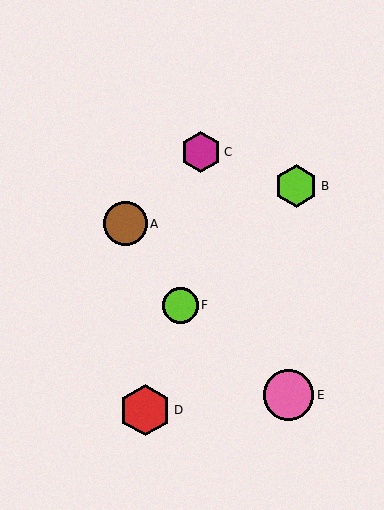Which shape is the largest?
The red hexagon (labeled D) is the largest.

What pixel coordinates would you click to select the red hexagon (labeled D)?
Click at (145, 410) to select the red hexagon D.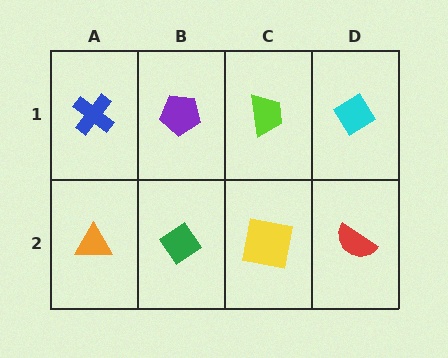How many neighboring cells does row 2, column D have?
2.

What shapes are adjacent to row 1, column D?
A red semicircle (row 2, column D), a lime trapezoid (row 1, column C).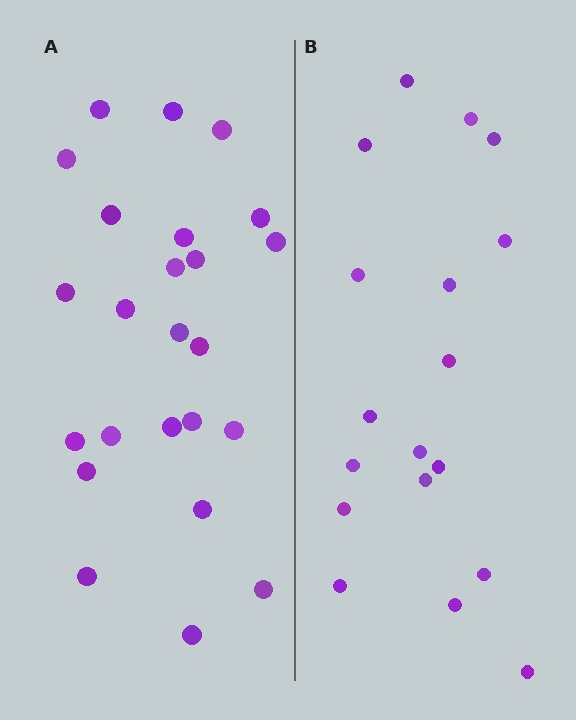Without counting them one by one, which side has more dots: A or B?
Region A (the left region) has more dots.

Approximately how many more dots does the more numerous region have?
Region A has about 6 more dots than region B.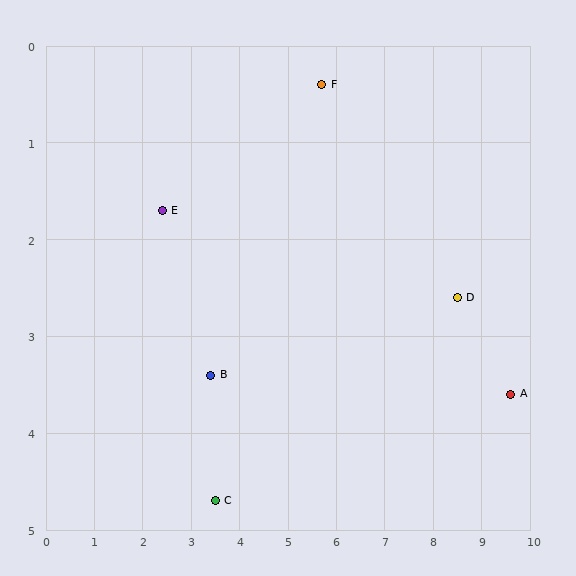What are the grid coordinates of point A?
Point A is at approximately (9.6, 3.6).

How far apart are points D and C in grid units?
Points D and C are about 5.4 grid units apart.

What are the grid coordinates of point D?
Point D is at approximately (8.5, 2.6).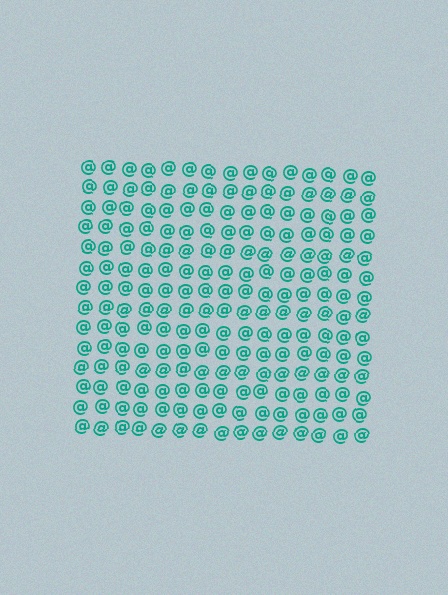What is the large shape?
The large shape is a square.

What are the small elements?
The small elements are at signs.